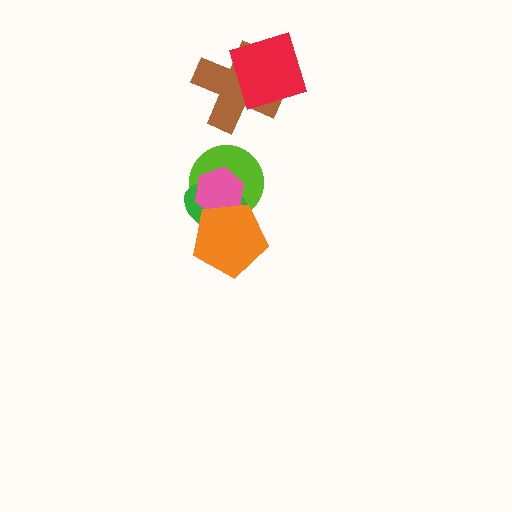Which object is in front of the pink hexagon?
The orange pentagon is in front of the pink hexagon.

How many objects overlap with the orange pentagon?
3 objects overlap with the orange pentagon.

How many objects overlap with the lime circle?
3 objects overlap with the lime circle.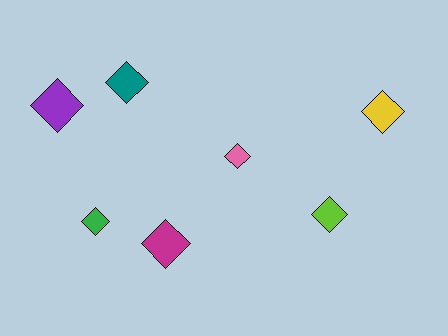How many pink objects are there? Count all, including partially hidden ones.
There is 1 pink object.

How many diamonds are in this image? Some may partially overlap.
There are 7 diamonds.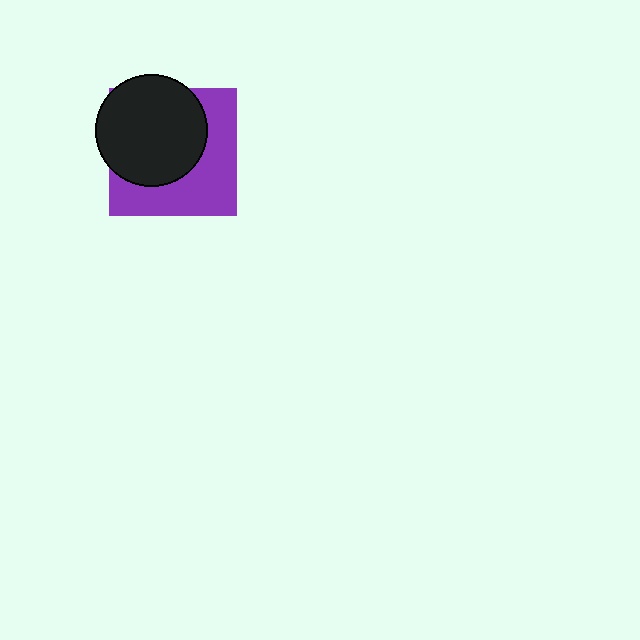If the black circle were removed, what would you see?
You would see the complete purple square.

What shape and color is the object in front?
The object in front is a black circle.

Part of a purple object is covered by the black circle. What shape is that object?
It is a square.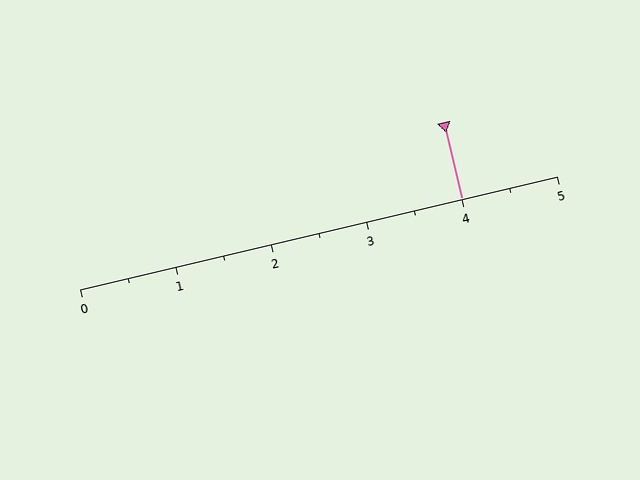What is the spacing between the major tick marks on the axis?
The major ticks are spaced 1 apart.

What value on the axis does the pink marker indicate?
The marker indicates approximately 4.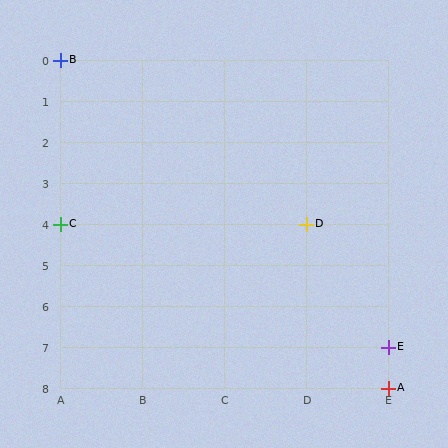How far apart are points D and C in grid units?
Points D and C are 3 columns apart.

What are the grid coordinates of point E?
Point E is at grid coordinates (E, 7).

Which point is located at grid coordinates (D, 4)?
Point D is at (D, 4).